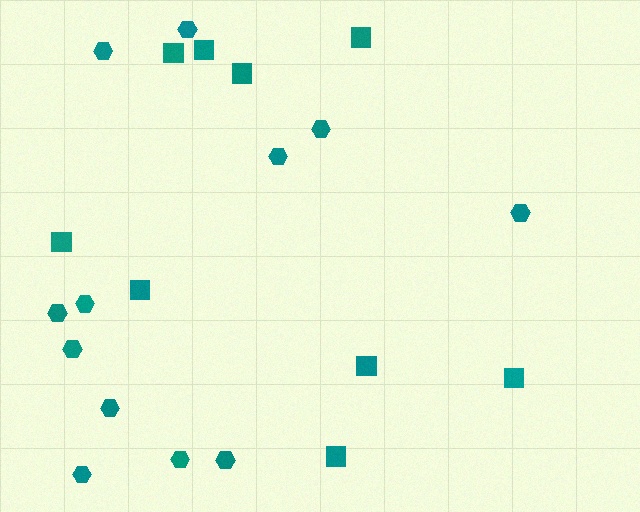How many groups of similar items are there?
There are 2 groups: one group of squares (9) and one group of hexagons (12).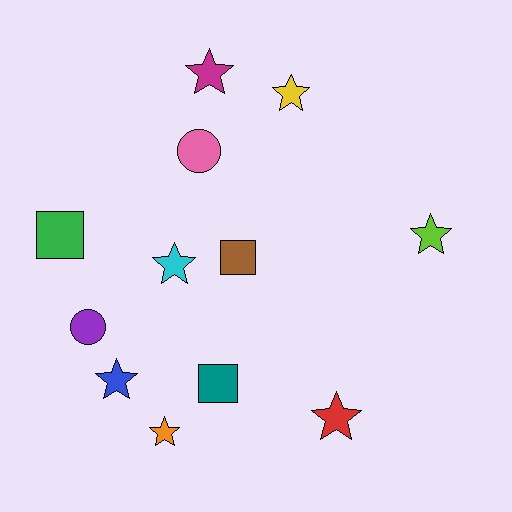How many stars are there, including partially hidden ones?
There are 7 stars.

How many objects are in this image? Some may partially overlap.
There are 12 objects.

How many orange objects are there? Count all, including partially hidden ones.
There is 1 orange object.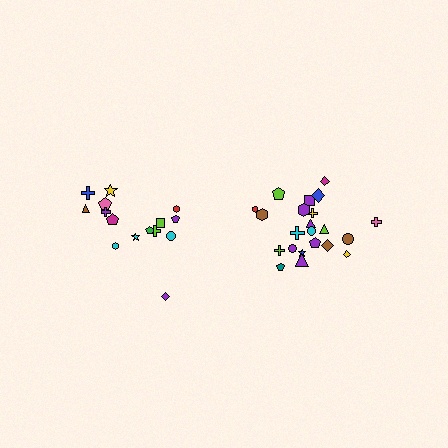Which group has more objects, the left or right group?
The right group.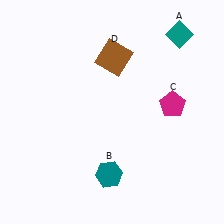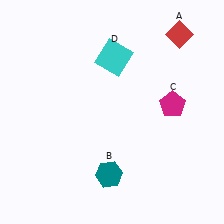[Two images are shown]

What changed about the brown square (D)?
In Image 1, D is brown. In Image 2, it changed to cyan.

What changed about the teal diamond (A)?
In Image 1, A is teal. In Image 2, it changed to red.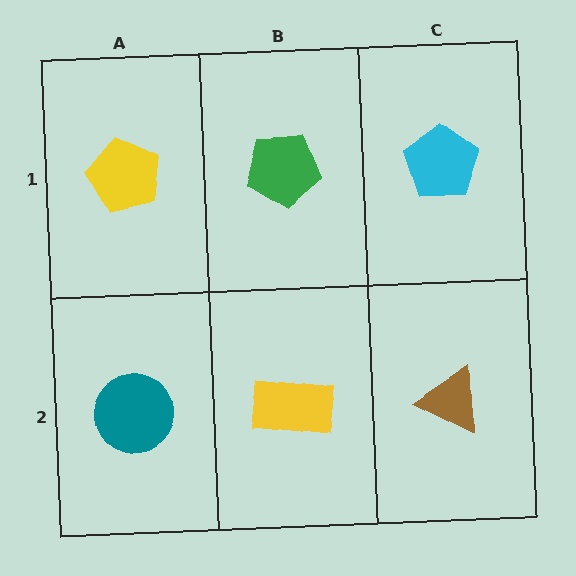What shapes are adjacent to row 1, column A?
A teal circle (row 2, column A), a green pentagon (row 1, column B).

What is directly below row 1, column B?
A yellow rectangle.